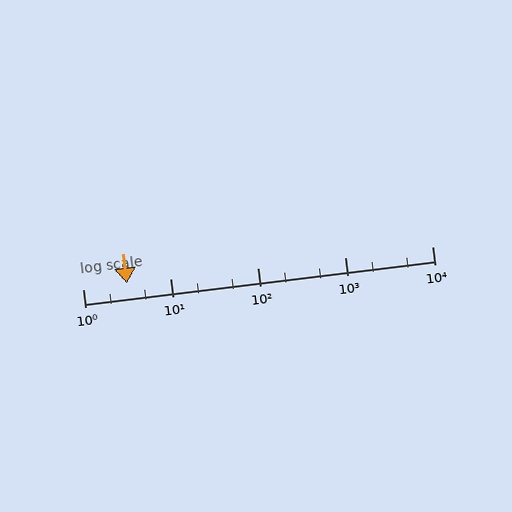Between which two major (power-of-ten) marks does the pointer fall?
The pointer is between 1 and 10.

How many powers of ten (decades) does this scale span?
The scale spans 4 decades, from 1 to 10000.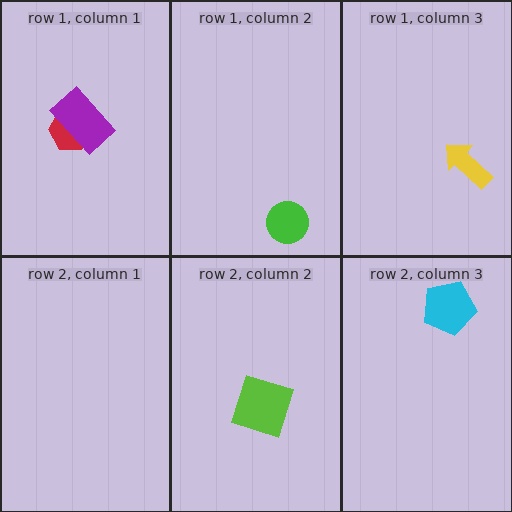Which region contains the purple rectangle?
The row 1, column 1 region.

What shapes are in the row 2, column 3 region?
The cyan pentagon.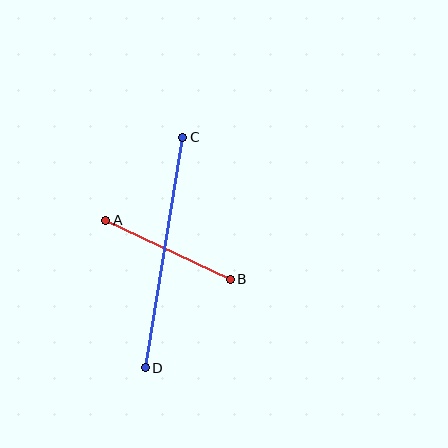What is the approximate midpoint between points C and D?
The midpoint is at approximately (164, 252) pixels.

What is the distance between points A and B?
The distance is approximately 138 pixels.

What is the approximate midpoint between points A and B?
The midpoint is at approximately (168, 250) pixels.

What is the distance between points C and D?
The distance is approximately 233 pixels.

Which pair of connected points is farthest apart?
Points C and D are farthest apart.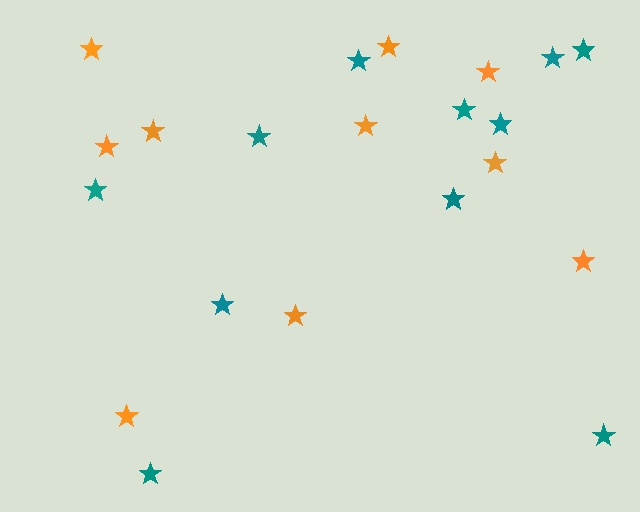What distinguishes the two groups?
There are 2 groups: one group of teal stars (11) and one group of orange stars (10).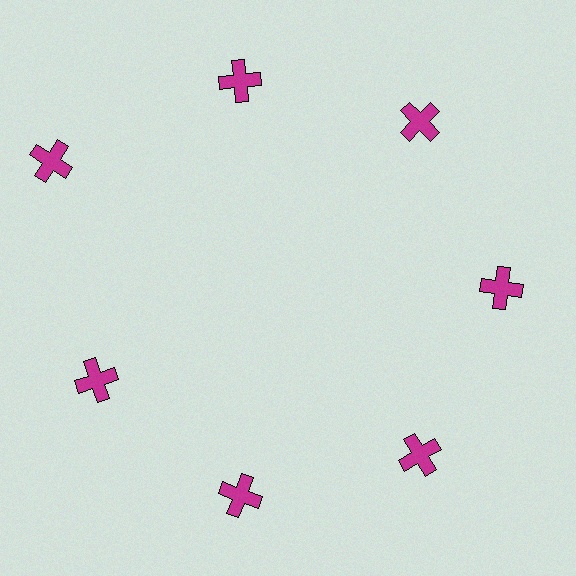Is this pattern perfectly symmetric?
No. The 7 magenta crosses are arranged in a ring, but one element near the 10 o'clock position is pushed outward from the center, breaking the 7-fold rotational symmetry.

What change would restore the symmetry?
The symmetry would be restored by moving it inward, back onto the ring so that all 7 crosses sit at equal angles and equal distance from the center.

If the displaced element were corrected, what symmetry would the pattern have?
It would have 7-fold rotational symmetry — the pattern would map onto itself every 51 degrees.